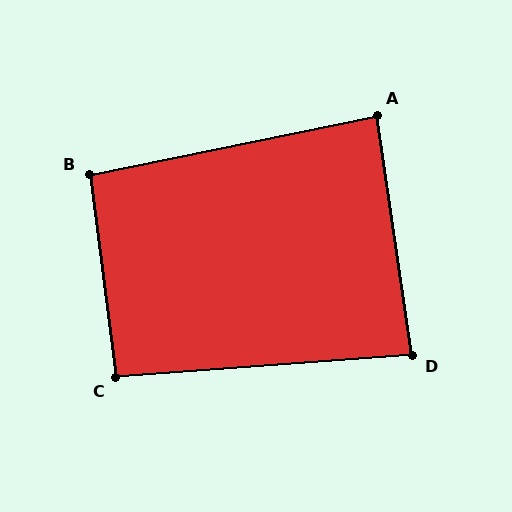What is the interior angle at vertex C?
Approximately 93 degrees (approximately right).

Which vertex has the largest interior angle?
B, at approximately 94 degrees.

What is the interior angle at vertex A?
Approximately 87 degrees (approximately right).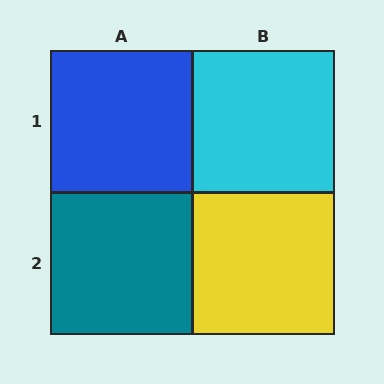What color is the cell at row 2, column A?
Teal.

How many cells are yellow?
1 cell is yellow.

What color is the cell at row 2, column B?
Yellow.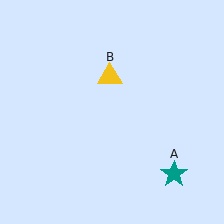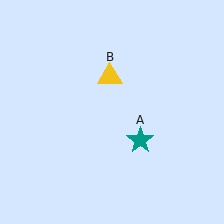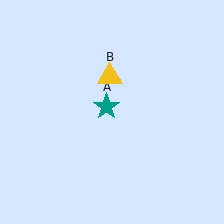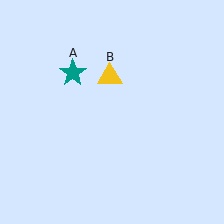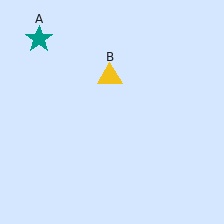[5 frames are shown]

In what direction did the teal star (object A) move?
The teal star (object A) moved up and to the left.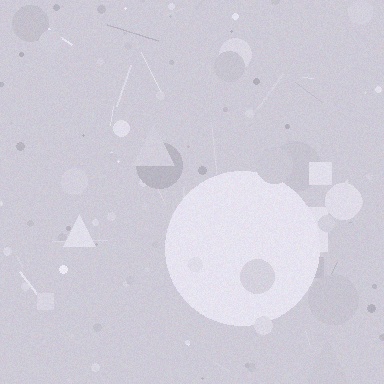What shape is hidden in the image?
A circle is hidden in the image.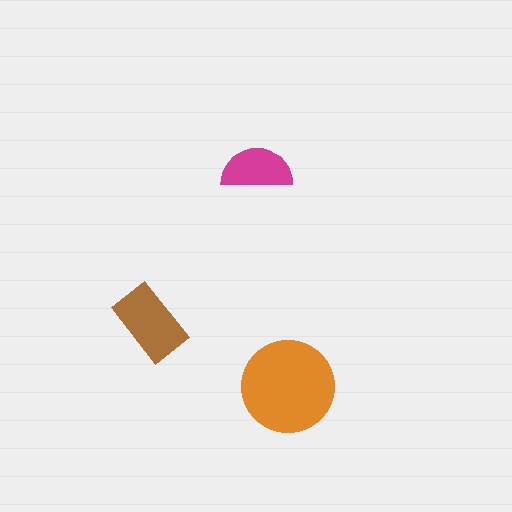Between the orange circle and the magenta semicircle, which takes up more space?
The orange circle.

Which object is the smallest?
The magenta semicircle.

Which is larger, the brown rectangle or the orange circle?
The orange circle.